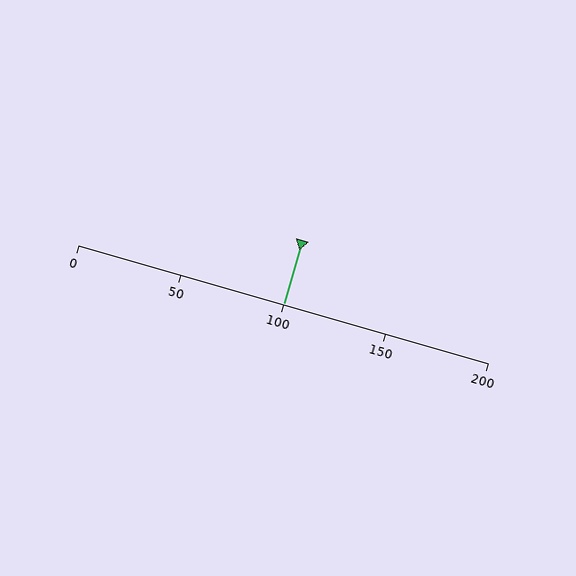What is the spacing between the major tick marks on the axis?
The major ticks are spaced 50 apart.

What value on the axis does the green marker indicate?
The marker indicates approximately 100.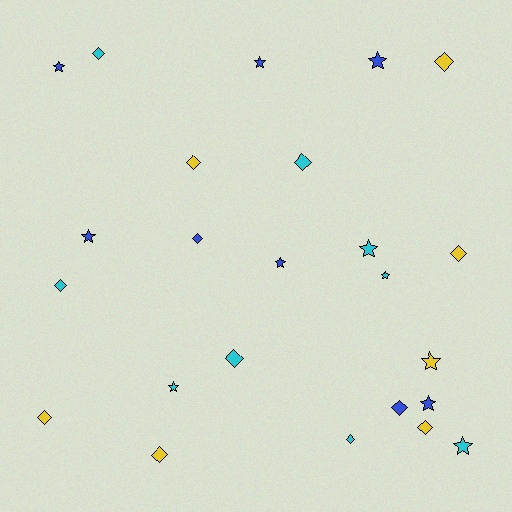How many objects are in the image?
There are 24 objects.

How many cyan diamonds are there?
There are 5 cyan diamonds.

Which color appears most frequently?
Cyan, with 9 objects.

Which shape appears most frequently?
Diamond, with 13 objects.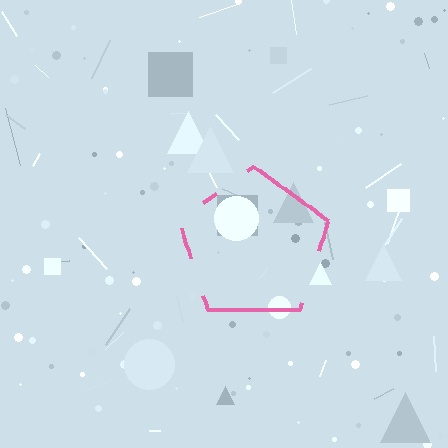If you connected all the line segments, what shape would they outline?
They would outline a pentagon.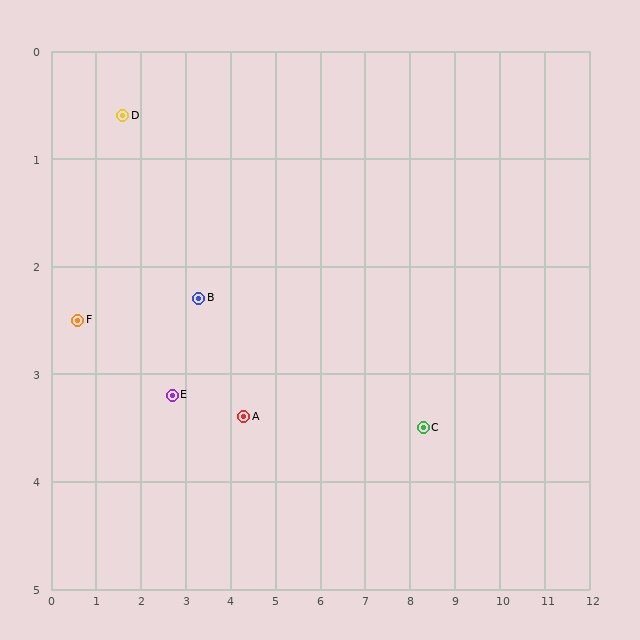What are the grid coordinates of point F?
Point F is at approximately (0.6, 2.5).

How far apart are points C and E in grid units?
Points C and E are about 5.6 grid units apart.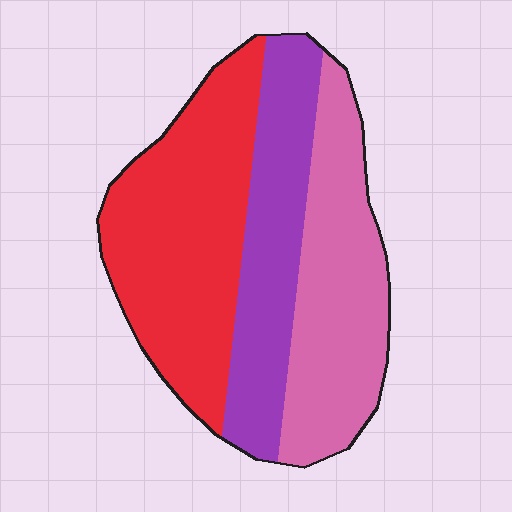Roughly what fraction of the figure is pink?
Pink covers 32% of the figure.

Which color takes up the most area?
Red, at roughly 40%.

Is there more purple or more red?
Red.